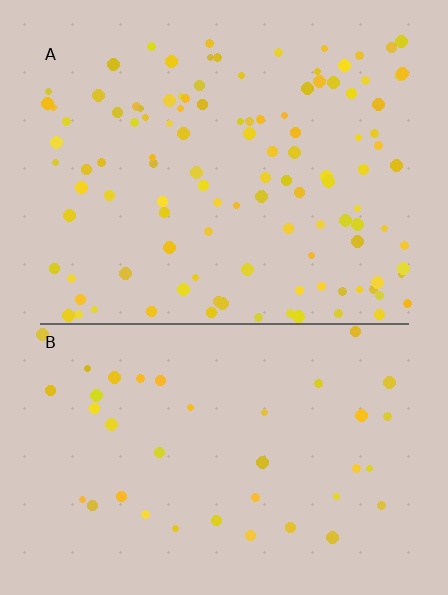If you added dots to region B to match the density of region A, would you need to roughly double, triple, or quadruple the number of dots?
Approximately triple.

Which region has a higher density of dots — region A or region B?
A (the top).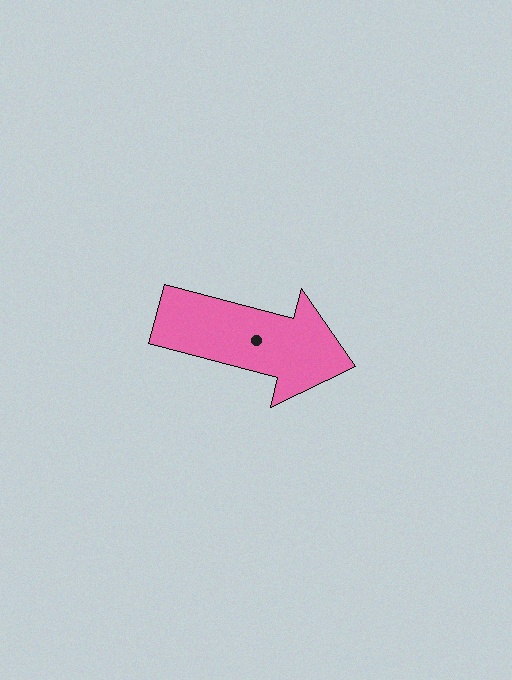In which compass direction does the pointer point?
East.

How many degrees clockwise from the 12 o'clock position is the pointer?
Approximately 105 degrees.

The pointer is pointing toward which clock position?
Roughly 3 o'clock.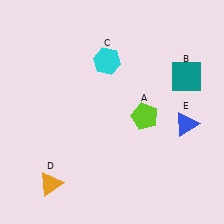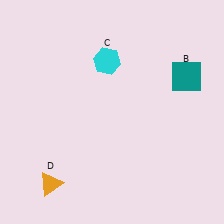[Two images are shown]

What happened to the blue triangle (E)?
The blue triangle (E) was removed in Image 2. It was in the bottom-right area of Image 1.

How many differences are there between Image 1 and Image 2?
There are 2 differences between the two images.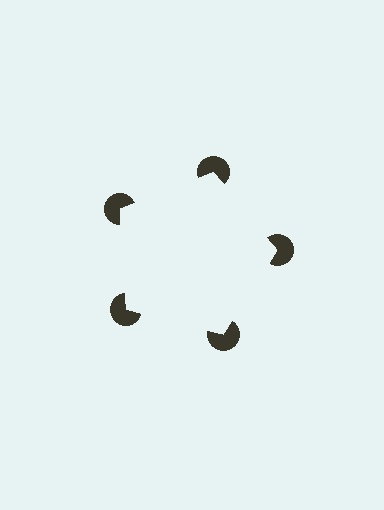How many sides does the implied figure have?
5 sides.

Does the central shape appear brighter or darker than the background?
It typically appears slightly brighter than the background, even though no actual brightness change is drawn.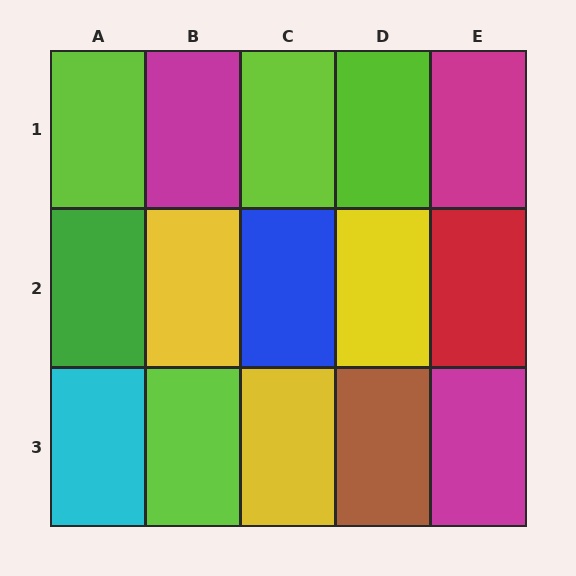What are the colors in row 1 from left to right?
Lime, magenta, lime, lime, magenta.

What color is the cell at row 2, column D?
Yellow.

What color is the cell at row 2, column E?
Red.